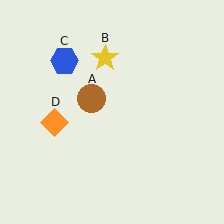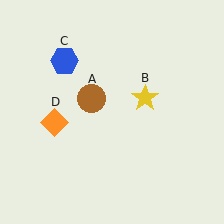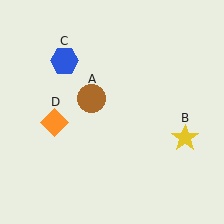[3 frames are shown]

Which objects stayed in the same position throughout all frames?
Brown circle (object A) and blue hexagon (object C) and orange diamond (object D) remained stationary.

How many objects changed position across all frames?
1 object changed position: yellow star (object B).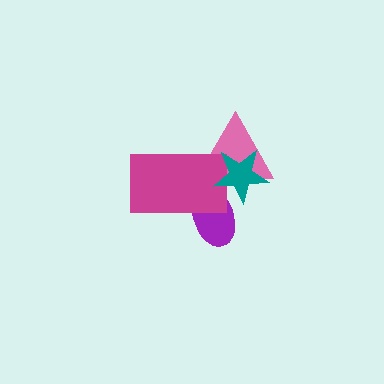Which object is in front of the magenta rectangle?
The teal star is in front of the magenta rectangle.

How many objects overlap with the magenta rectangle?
3 objects overlap with the magenta rectangle.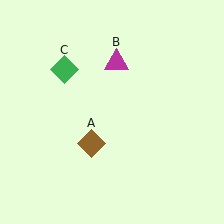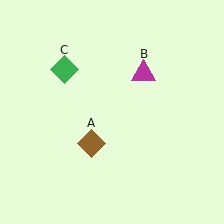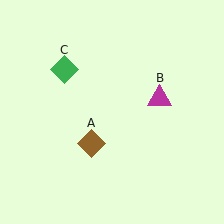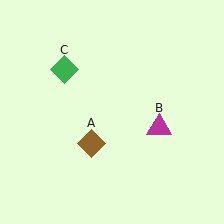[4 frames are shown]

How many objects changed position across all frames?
1 object changed position: magenta triangle (object B).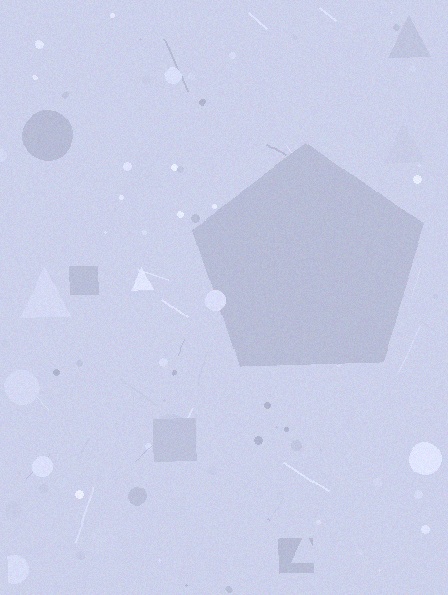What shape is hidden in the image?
A pentagon is hidden in the image.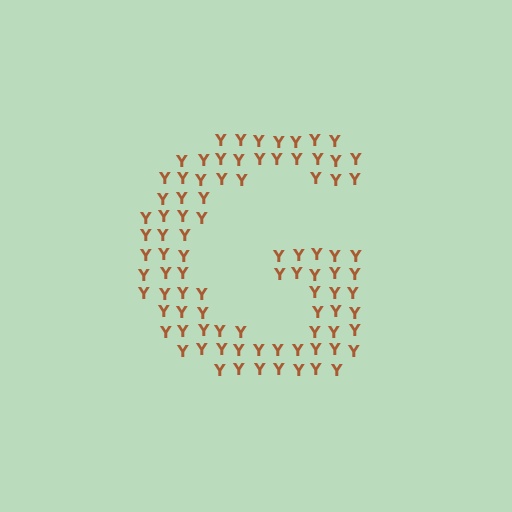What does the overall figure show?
The overall figure shows the letter G.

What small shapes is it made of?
It is made of small letter Y's.